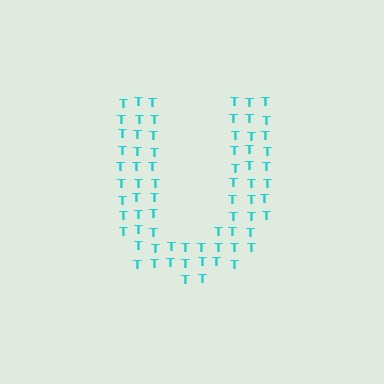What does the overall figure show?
The overall figure shows the letter U.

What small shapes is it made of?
It is made of small letter T's.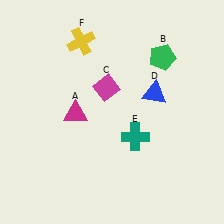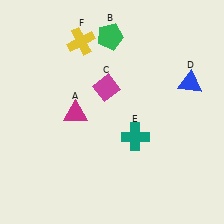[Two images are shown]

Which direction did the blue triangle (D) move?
The blue triangle (D) moved right.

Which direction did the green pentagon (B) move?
The green pentagon (B) moved left.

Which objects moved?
The objects that moved are: the green pentagon (B), the blue triangle (D).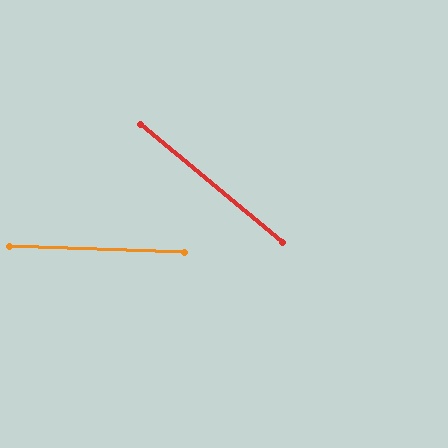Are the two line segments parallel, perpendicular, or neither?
Neither parallel nor perpendicular — they differ by about 38°.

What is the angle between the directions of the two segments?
Approximately 38 degrees.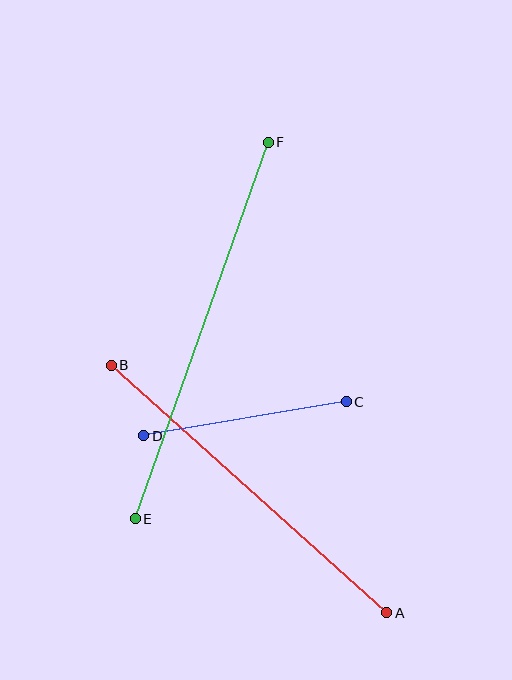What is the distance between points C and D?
The distance is approximately 206 pixels.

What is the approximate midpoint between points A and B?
The midpoint is at approximately (249, 489) pixels.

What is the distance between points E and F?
The distance is approximately 399 pixels.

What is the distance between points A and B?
The distance is approximately 371 pixels.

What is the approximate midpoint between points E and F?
The midpoint is at approximately (202, 330) pixels.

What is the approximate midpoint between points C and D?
The midpoint is at approximately (245, 419) pixels.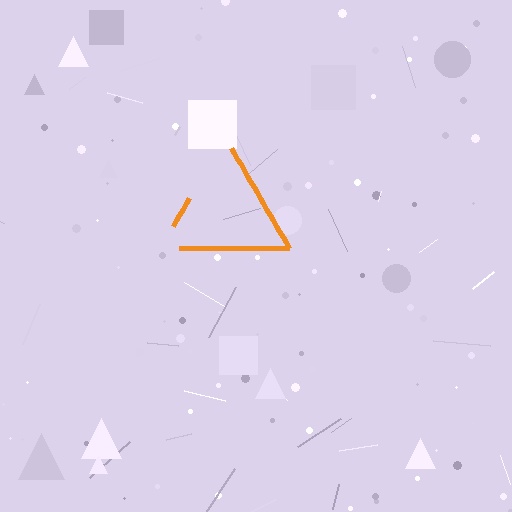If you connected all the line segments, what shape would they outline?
They would outline a triangle.